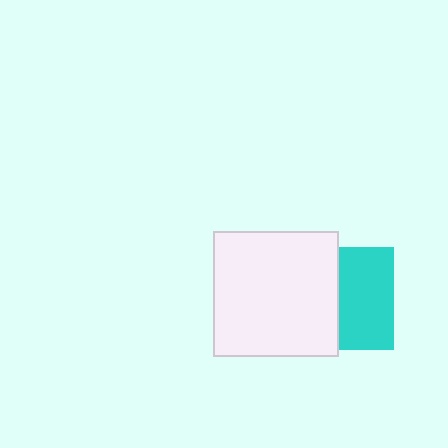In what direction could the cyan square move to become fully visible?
The cyan square could move right. That would shift it out from behind the white square entirely.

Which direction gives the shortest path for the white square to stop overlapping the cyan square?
Moving left gives the shortest separation.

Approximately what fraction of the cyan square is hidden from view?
Roughly 47% of the cyan square is hidden behind the white square.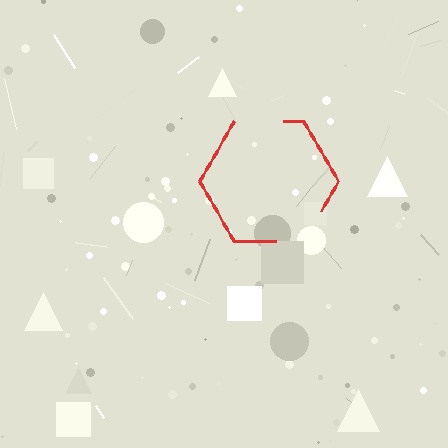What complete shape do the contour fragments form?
The contour fragments form a hexagon.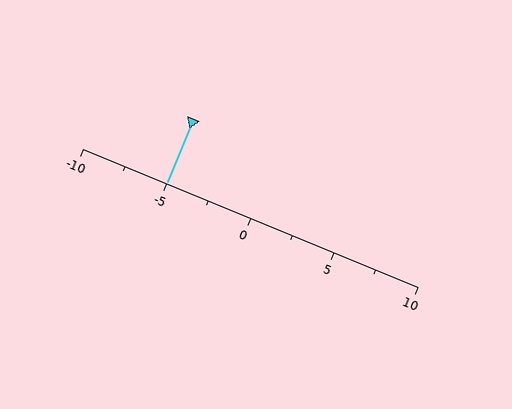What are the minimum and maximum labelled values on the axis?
The axis runs from -10 to 10.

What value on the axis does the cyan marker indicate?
The marker indicates approximately -5.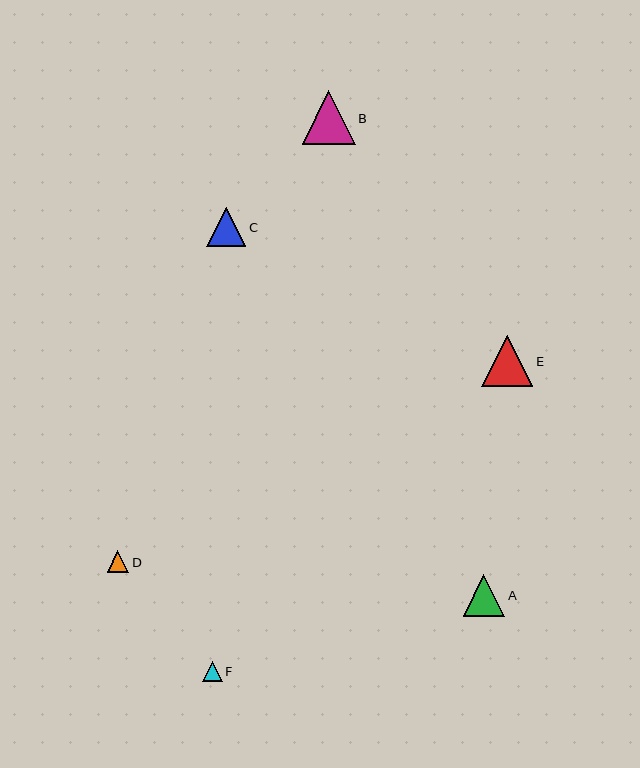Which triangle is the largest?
Triangle B is the largest with a size of approximately 53 pixels.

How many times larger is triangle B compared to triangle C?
Triangle B is approximately 1.4 times the size of triangle C.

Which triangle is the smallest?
Triangle F is the smallest with a size of approximately 20 pixels.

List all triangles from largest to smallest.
From largest to smallest: B, E, A, C, D, F.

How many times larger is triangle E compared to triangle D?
Triangle E is approximately 2.4 times the size of triangle D.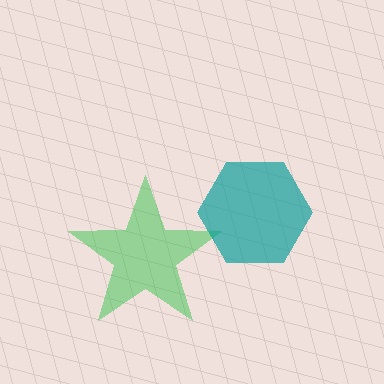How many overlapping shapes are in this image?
There are 2 overlapping shapes in the image.